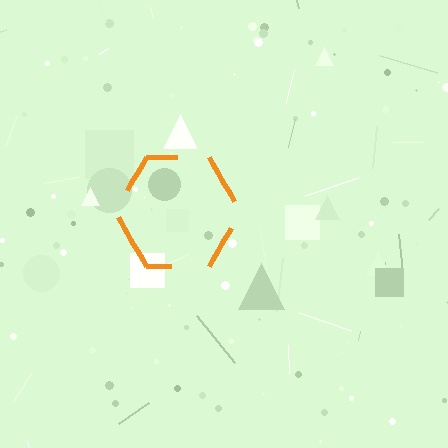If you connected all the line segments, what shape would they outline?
They would outline a hexagon.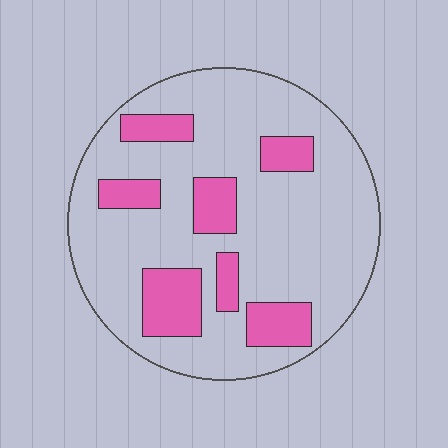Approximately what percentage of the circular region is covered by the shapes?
Approximately 20%.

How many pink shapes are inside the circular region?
7.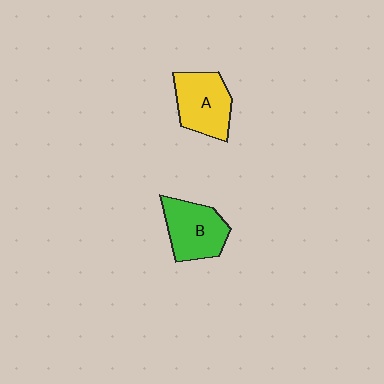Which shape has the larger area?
Shape A (yellow).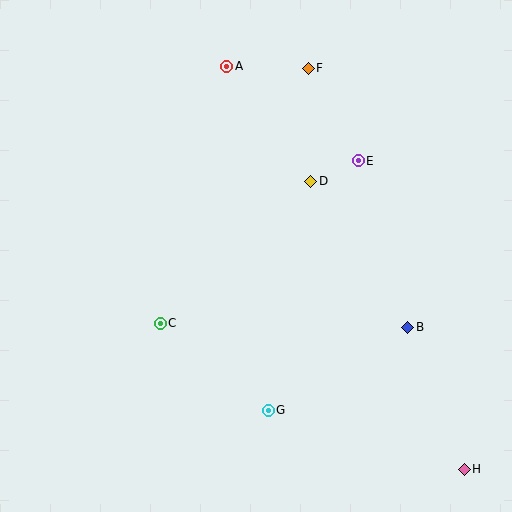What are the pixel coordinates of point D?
Point D is at (311, 181).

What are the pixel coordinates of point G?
Point G is at (268, 410).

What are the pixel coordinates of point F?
Point F is at (308, 68).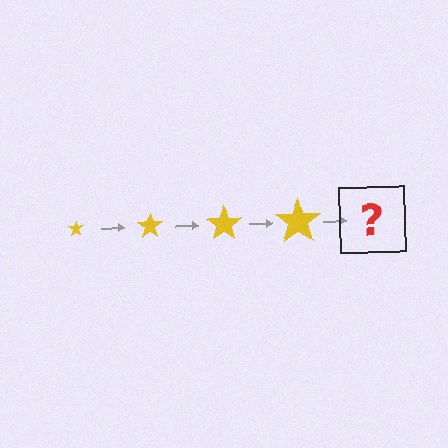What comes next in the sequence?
The next element should be a yellow star, larger than the previous one.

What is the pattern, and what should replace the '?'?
The pattern is that the star gets progressively larger each step. The '?' should be a yellow star, larger than the previous one.